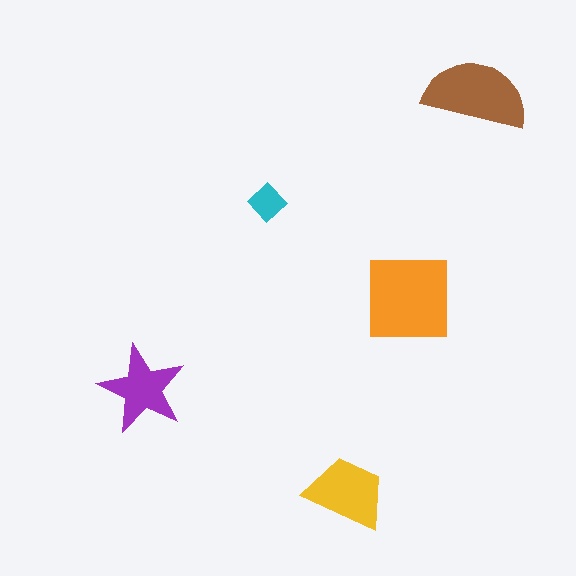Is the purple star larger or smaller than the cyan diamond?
Larger.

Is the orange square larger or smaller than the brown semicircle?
Larger.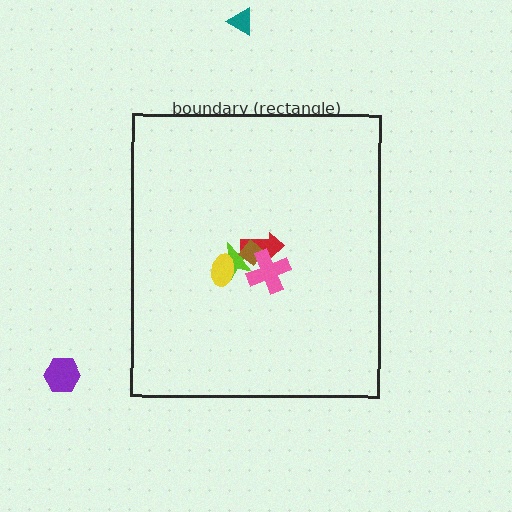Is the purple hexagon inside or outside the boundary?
Outside.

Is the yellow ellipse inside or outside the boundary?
Inside.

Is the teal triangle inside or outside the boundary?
Outside.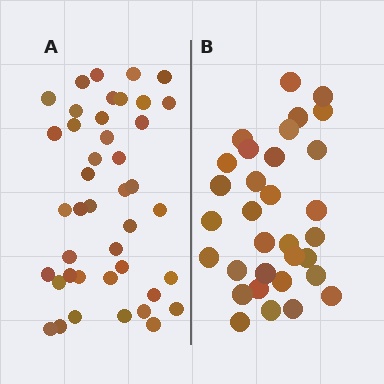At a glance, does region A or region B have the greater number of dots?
Region A (the left region) has more dots.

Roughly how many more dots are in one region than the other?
Region A has roughly 10 or so more dots than region B.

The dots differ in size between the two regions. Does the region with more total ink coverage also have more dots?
No. Region B has more total ink coverage because its dots are larger, but region A actually contains more individual dots. Total area can be misleading — the number of items is what matters here.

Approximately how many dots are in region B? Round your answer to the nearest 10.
About 30 dots. (The exact count is 32, which rounds to 30.)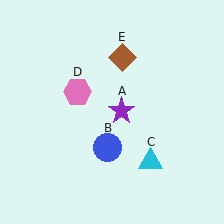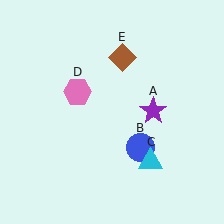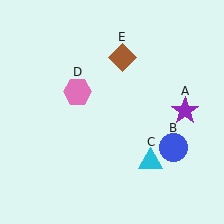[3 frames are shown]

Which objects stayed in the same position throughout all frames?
Cyan triangle (object C) and pink hexagon (object D) and brown diamond (object E) remained stationary.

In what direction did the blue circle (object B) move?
The blue circle (object B) moved right.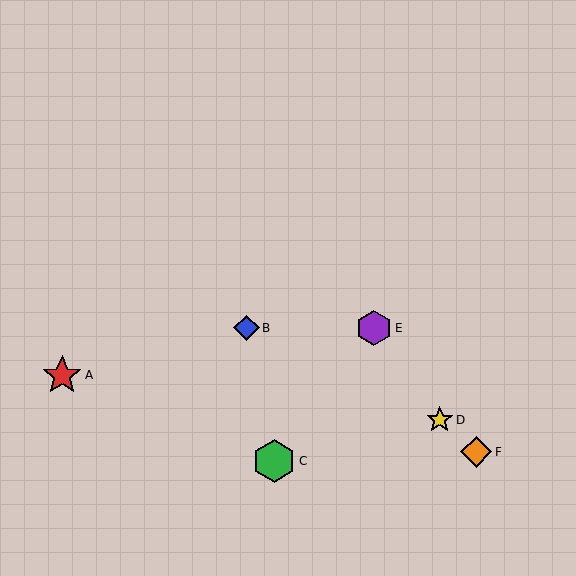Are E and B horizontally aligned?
Yes, both are at y≈328.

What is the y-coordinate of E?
Object E is at y≈328.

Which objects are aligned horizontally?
Objects B, E are aligned horizontally.